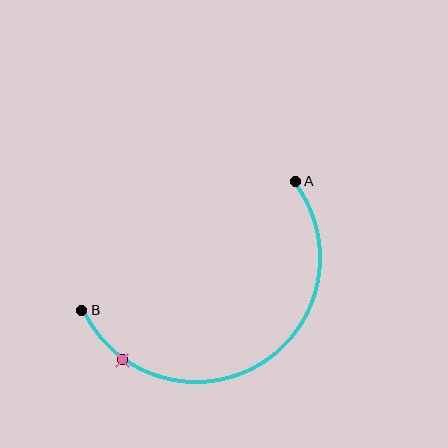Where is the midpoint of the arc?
The arc midpoint is the point on the curve farthest from the straight line joining A and B. It sits below that line.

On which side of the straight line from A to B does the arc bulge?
The arc bulges below the straight line connecting A and B.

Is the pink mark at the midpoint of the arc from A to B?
No. The pink mark lies on the arc but is closer to endpoint B. The arc midpoint would be at the point on the curve equidistant along the arc from both A and B.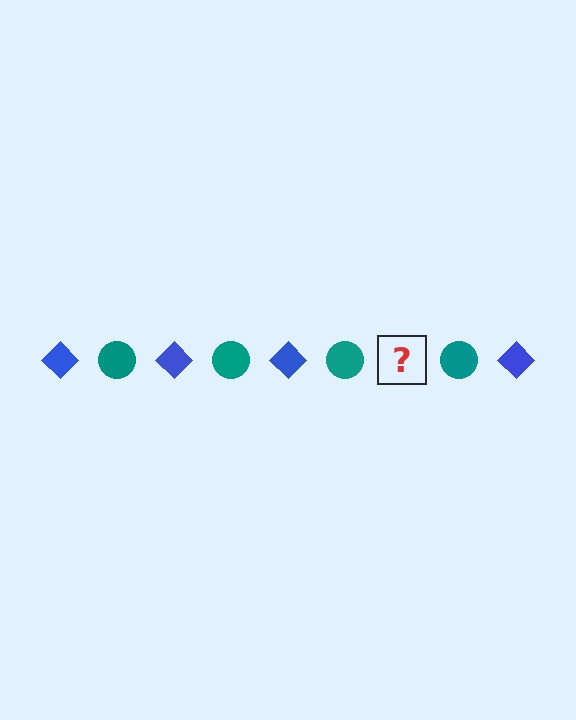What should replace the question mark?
The question mark should be replaced with a blue diamond.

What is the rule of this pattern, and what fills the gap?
The rule is that the pattern alternates between blue diamond and teal circle. The gap should be filled with a blue diamond.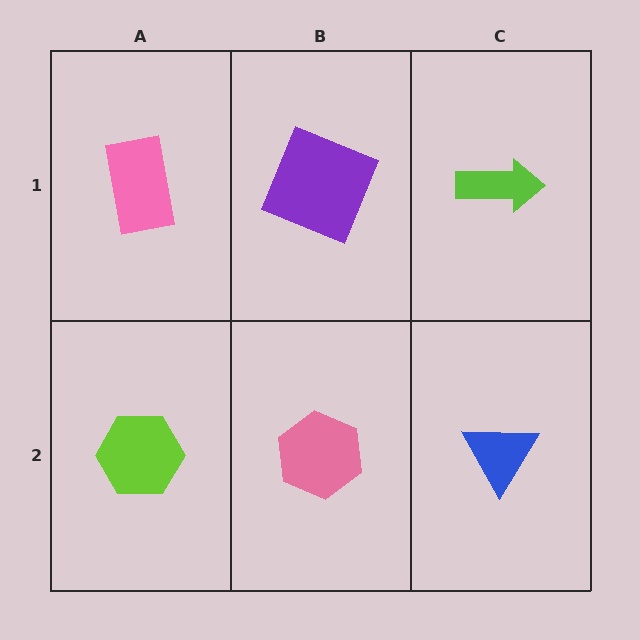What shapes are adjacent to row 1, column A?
A lime hexagon (row 2, column A), a purple square (row 1, column B).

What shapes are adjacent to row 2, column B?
A purple square (row 1, column B), a lime hexagon (row 2, column A), a blue triangle (row 2, column C).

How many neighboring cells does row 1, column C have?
2.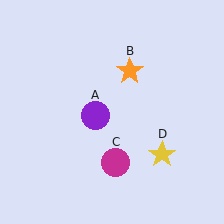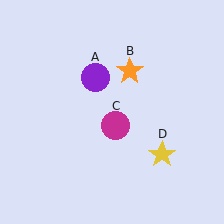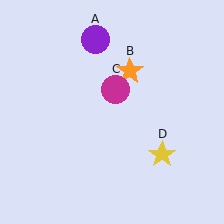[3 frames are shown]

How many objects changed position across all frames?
2 objects changed position: purple circle (object A), magenta circle (object C).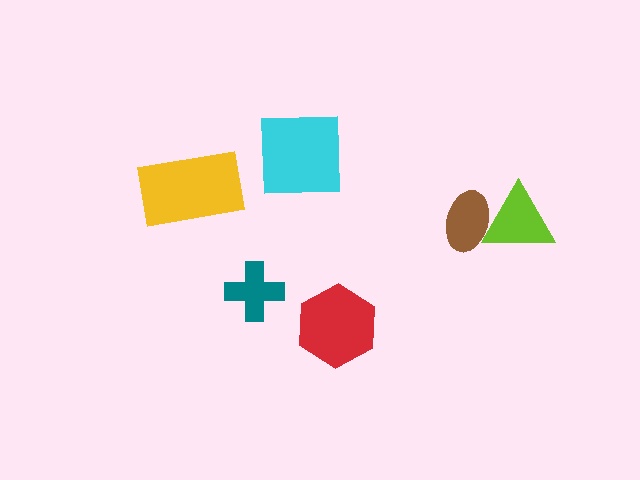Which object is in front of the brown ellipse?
The lime triangle is in front of the brown ellipse.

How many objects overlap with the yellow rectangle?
0 objects overlap with the yellow rectangle.